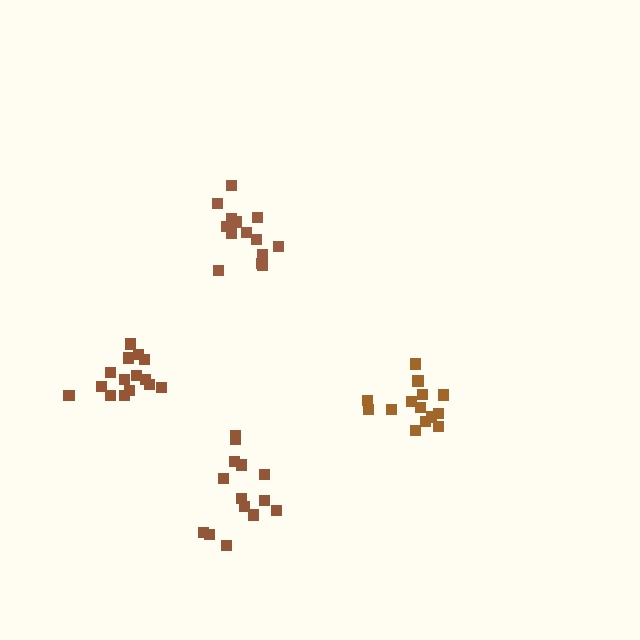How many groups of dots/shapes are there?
There are 4 groups.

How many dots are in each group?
Group 1: 15 dots, Group 2: 14 dots, Group 3: 14 dots, Group 4: 14 dots (57 total).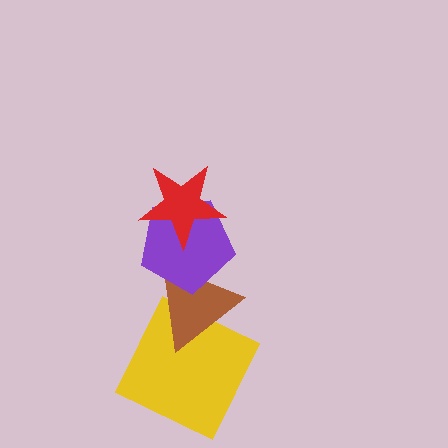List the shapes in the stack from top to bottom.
From top to bottom: the red star, the purple pentagon, the brown triangle, the yellow square.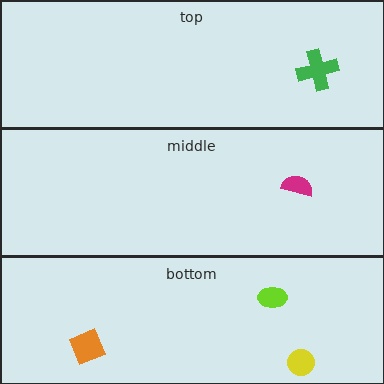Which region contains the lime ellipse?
The bottom region.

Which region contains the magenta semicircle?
The middle region.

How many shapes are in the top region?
1.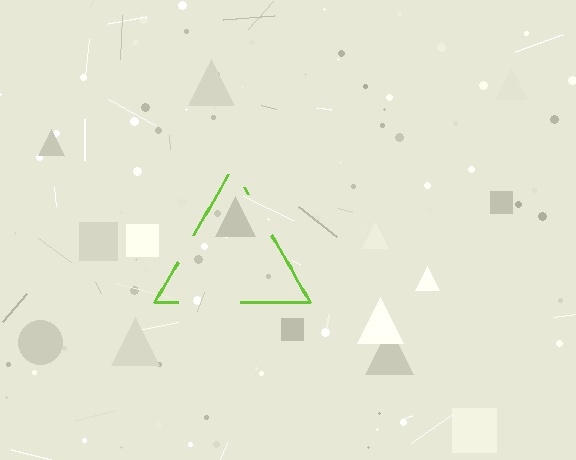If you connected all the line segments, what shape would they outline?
They would outline a triangle.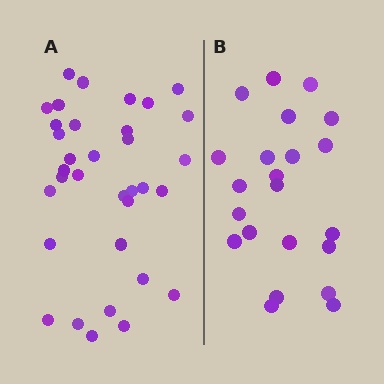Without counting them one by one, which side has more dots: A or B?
Region A (the left region) has more dots.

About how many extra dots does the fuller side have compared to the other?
Region A has roughly 12 or so more dots than region B.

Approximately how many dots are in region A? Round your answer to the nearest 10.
About 30 dots. (The exact count is 34, which rounds to 30.)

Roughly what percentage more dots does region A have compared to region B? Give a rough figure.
About 55% more.